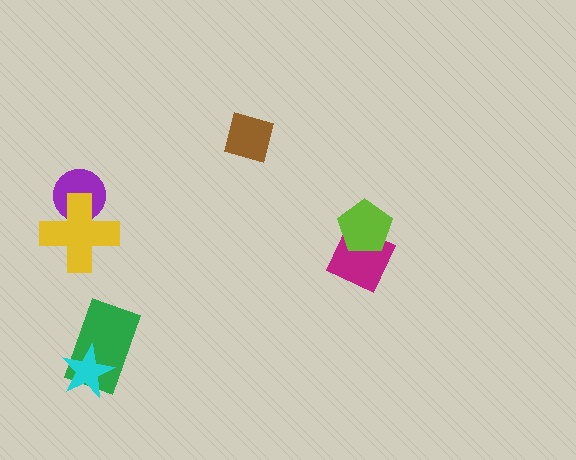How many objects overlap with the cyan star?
1 object overlaps with the cyan star.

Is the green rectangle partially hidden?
Yes, it is partially covered by another shape.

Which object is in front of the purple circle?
The yellow cross is in front of the purple circle.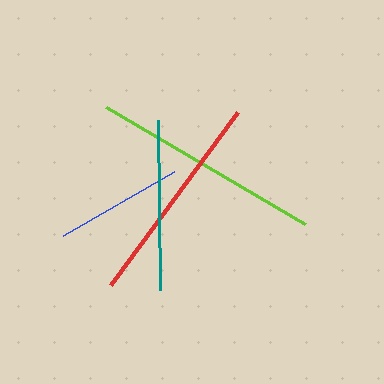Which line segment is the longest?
The lime line is the longest at approximately 231 pixels.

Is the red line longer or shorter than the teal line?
The red line is longer than the teal line.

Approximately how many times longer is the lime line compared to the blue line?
The lime line is approximately 1.8 times the length of the blue line.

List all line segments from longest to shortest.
From longest to shortest: lime, red, teal, blue.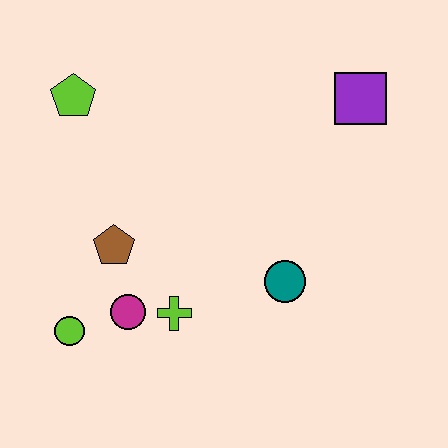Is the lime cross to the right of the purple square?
No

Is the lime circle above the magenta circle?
No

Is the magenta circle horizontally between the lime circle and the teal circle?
Yes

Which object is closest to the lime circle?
The magenta circle is closest to the lime circle.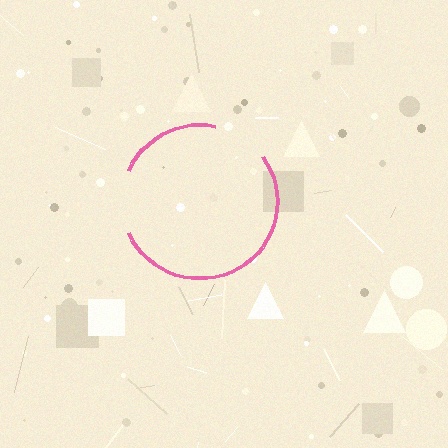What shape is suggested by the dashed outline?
The dashed outline suggests a circle.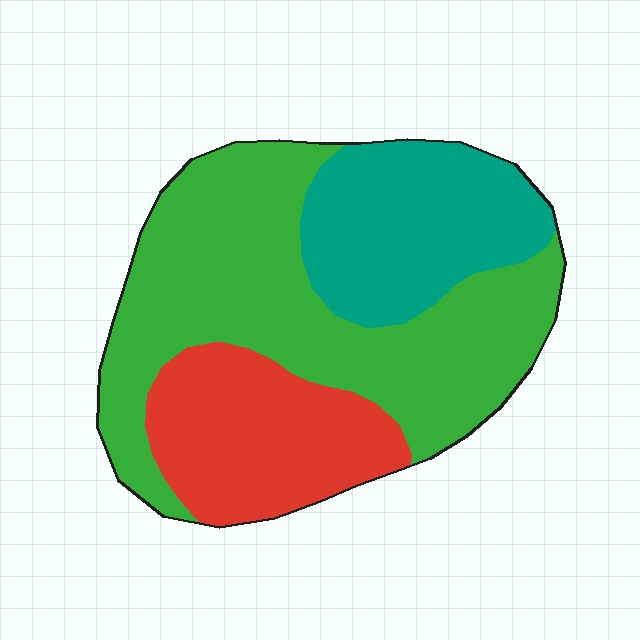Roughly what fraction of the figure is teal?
Teal takes up about one quarter (1/4) of the figure.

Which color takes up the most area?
Green, at roughly 50%.